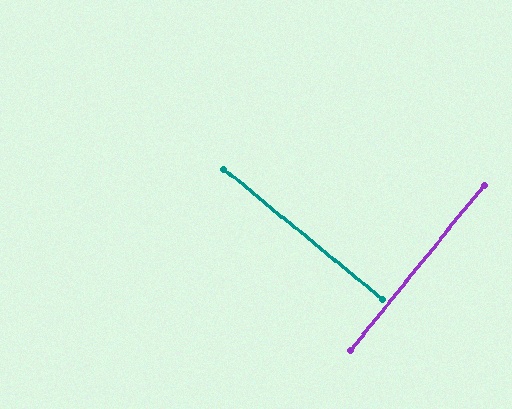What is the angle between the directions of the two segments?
Approximately 90 degrees.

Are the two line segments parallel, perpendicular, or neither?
Perpendicular — they meet at approximately 90°.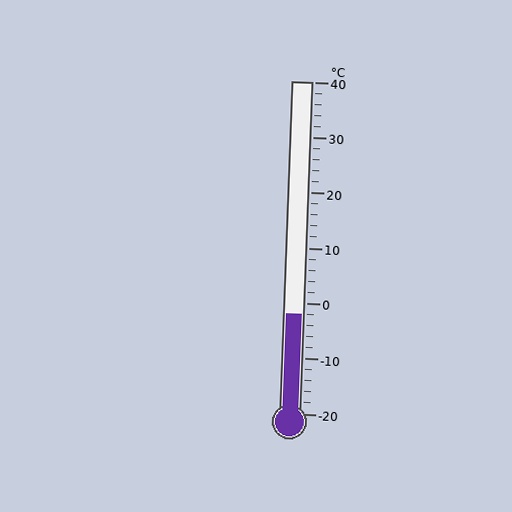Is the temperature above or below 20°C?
The temperature is below 20°C.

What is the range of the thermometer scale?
The thermometer scale ranges from -20°C to 40°C.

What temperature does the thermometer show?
The thermometer shows approximately -2°C.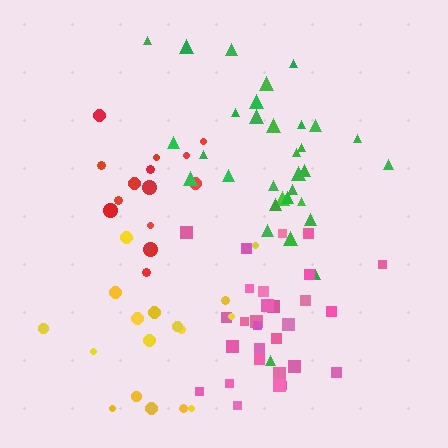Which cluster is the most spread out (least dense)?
Yellow.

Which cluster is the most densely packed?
Pink.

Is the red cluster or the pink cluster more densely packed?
Pink.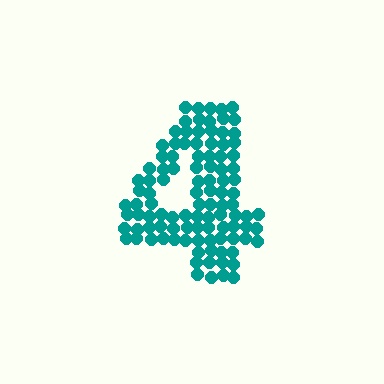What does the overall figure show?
The overall figure shows the digit 4.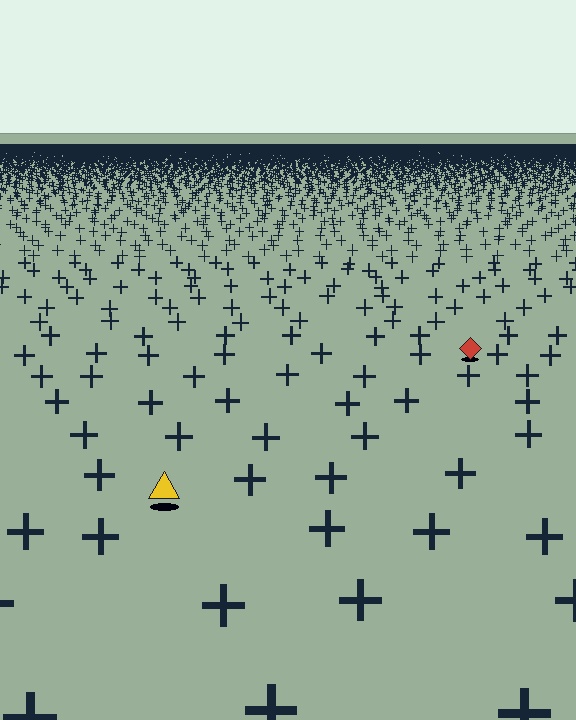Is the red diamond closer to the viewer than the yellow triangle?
No. The yellow triangle is closer — you can tell from the texture gradient: the ground texture is coarser near it.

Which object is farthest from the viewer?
The red diamond is farthest from the viewer. It appears smaller and the ground texture around it is denser.